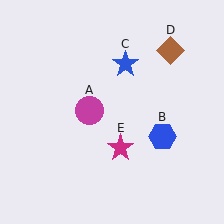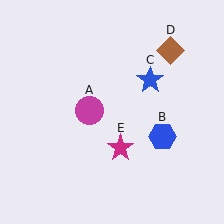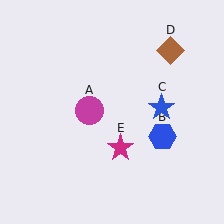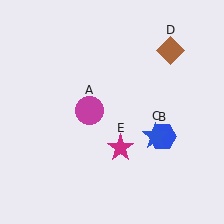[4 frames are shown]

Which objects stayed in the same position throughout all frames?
Magenta circle (object A) and blue hexagon (object B) and brown diamond (object D) and magenta star (object E) remained stationary.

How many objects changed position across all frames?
1 object changed position: blue star (object C).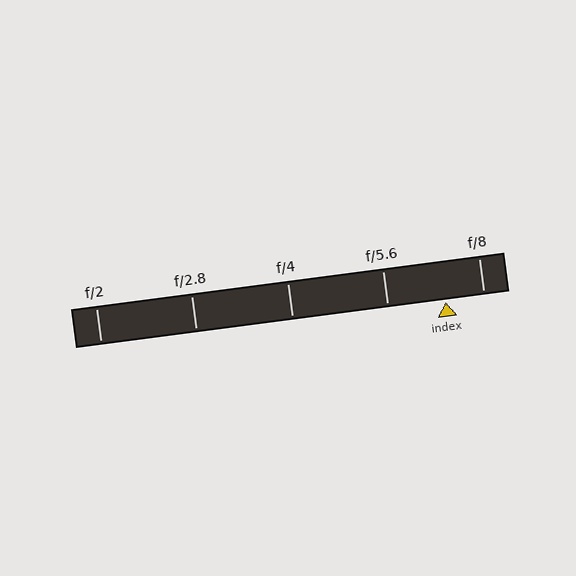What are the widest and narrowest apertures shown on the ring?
The widest aperture shown is f/2 and the narrowest is f/8.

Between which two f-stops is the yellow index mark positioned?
The index mark is between f/5.6 and f/8.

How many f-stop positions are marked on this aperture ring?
There are 5 f-stop positions marked.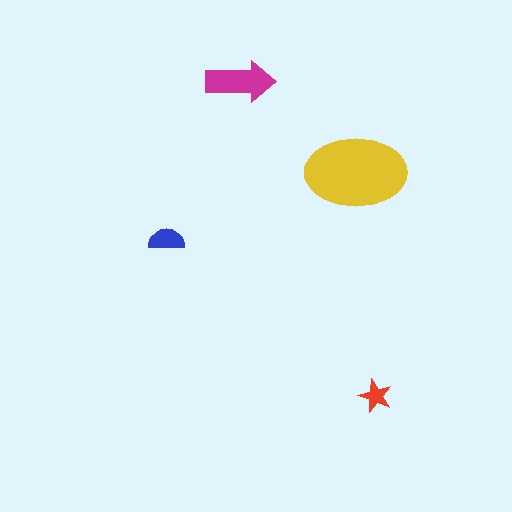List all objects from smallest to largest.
The red star, the blue semicircle, the magenta arrow, the yellow ellipse.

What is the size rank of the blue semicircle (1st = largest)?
3rd.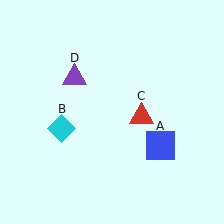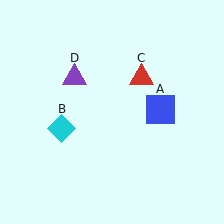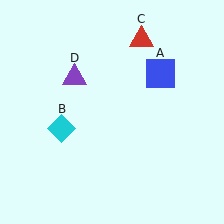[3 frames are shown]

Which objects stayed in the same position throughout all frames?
Cyan diamond (object B) and purple triangle (object D) remained stationary.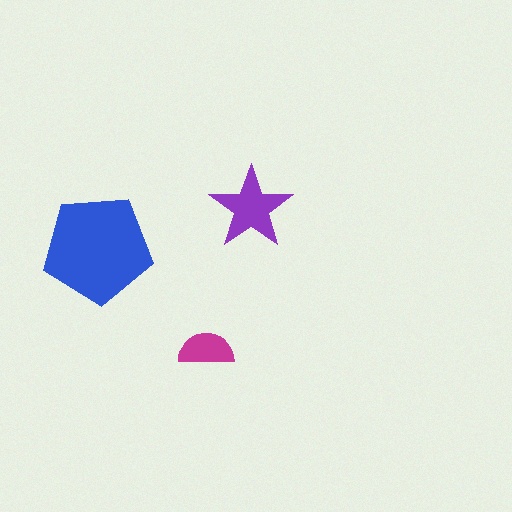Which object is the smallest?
The magenta semicircle.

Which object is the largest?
The blue pentagon.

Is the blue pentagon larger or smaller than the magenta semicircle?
Larger.